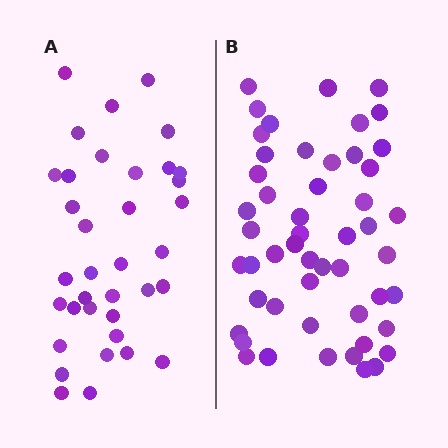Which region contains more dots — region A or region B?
Region B (the right region) has more dots.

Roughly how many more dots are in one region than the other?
Region B has approximately 15 more dots than region A.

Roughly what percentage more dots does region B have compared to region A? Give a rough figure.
About 40% more.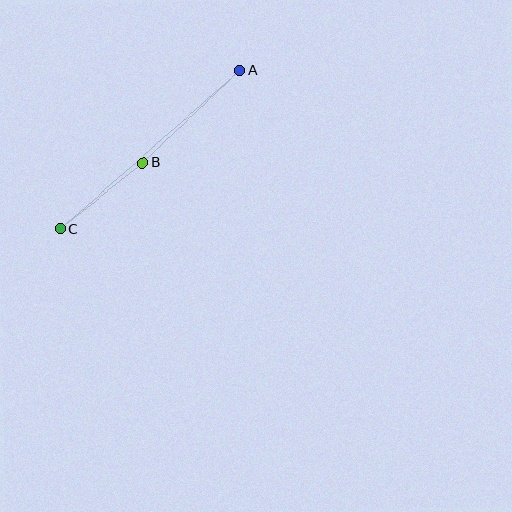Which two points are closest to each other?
Points B and C are closest to each other.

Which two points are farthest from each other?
Points A and C are farthest from each other.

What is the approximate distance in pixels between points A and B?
The distance between A and B is approximately 134 pixels.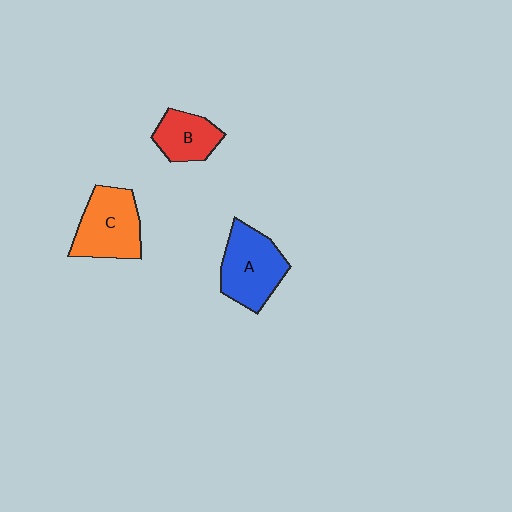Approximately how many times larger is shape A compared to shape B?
Approximately 1.6 times.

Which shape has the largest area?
Shape A (blue).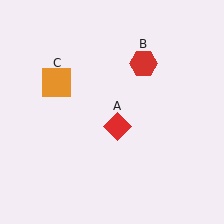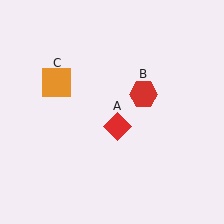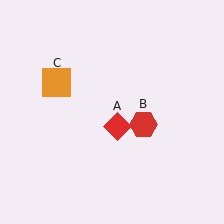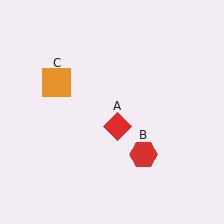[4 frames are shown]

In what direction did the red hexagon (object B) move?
The red hexagon (object B) moved down.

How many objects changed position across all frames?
1 object changed position: red hexagon (object B).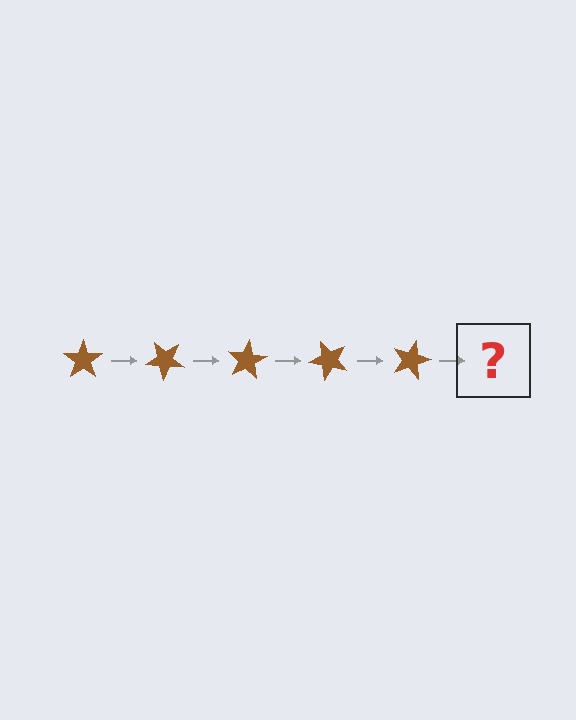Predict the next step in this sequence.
The next step is a brown star rotated 200 degrees.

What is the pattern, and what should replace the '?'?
The pattern is that the star rotates 40 degrees each step. The '?' should be a brown star rotated 200 degrees.